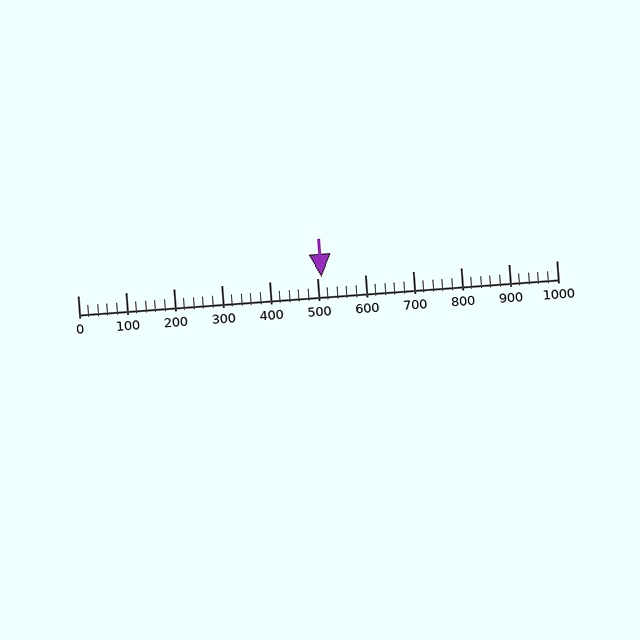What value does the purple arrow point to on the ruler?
The purple arrow points to approximately 510.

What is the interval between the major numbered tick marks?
The major tick marks are spaced 100 units apart.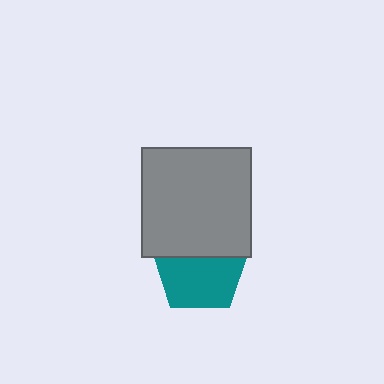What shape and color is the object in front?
The object in front is a gray square.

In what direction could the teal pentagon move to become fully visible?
The teal pentagon could move down. That would shift it out from behind the gray square entirely.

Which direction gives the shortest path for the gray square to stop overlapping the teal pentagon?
Moving up gives the shortest separation.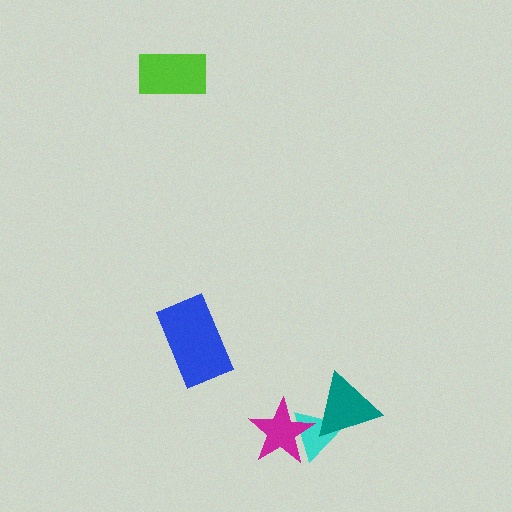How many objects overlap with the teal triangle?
1 object overlaps with the teal triangle.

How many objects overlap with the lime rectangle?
0 objects overlap with the lime rectangle.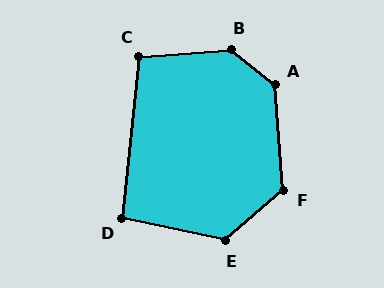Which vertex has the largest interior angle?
B, at approximately 137 degrees.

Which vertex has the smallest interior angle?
D, at approximately 96 degrees.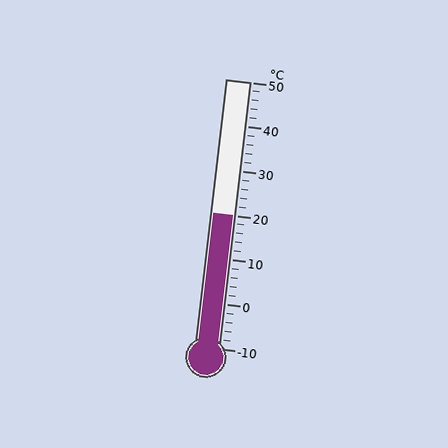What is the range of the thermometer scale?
The thermometer scale ranges from -10°C to 50°C.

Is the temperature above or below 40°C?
The temperature is below 40°C.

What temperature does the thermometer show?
The thermometer shows approximately 20°C.